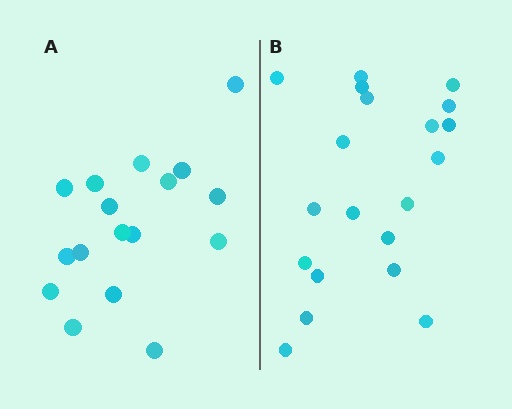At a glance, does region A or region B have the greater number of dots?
Region B (the right region) has more dots.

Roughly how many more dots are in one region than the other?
Region B has just a few more — roughly 2 or 3 more dots than region A.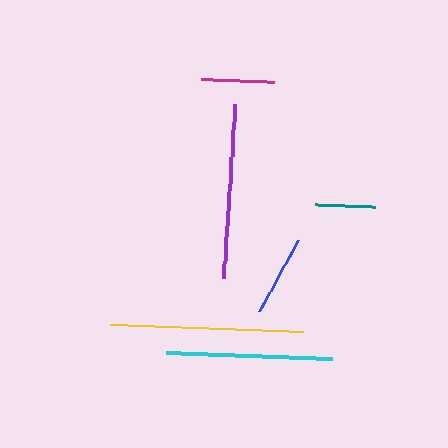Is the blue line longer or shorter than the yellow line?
The yellow line is longer than the blue line.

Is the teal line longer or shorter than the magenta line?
The magenta line is longer than the teal line.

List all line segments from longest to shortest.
From longest to shortest: yellow, purple, cyan, blue, magenta, teal.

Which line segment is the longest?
The yellow line is the longest at approximately 193 pixels.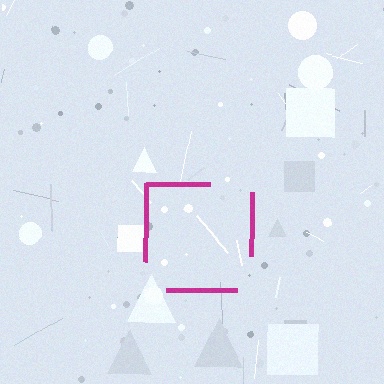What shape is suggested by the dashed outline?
The dashed outline suggests a square.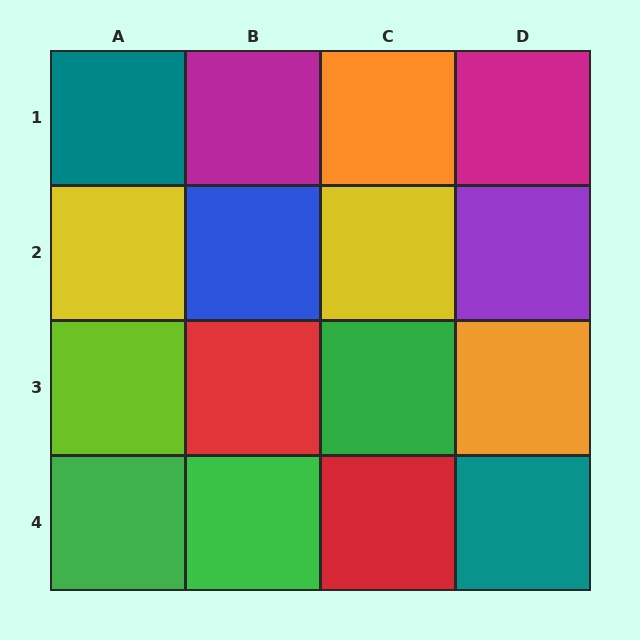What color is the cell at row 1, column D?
Magenta.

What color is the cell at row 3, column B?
Red.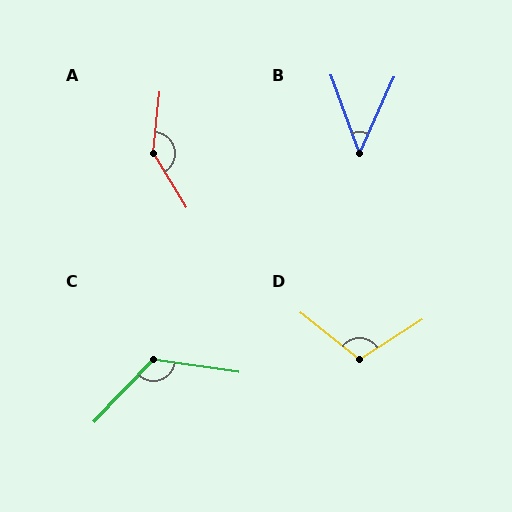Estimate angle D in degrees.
Approximately 109 degrees.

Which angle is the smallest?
B, at approximately 44 degrees.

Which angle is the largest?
A, at approximately 143 degrees.